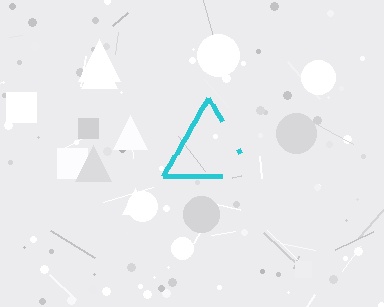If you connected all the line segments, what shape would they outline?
They would outline a triangle.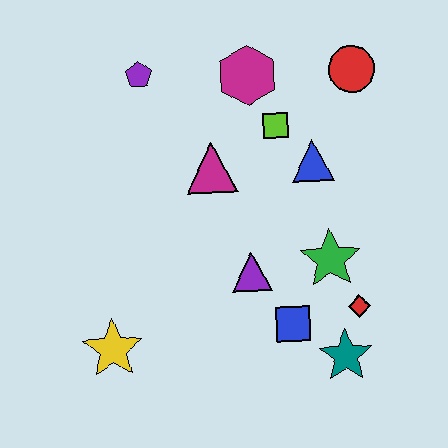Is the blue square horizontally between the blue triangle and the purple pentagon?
Yes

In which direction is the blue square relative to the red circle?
The blue square is below the red circle.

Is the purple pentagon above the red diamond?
Yes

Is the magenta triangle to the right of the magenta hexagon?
No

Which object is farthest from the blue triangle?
The yellow star is farthest from the blue triangle.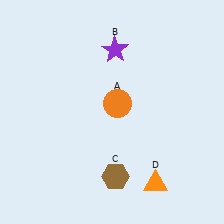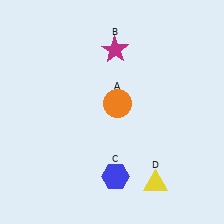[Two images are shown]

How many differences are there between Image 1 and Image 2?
There are 3 differences between the two images.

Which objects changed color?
B changed from purple to magenta. C changed from brown to blue. D changed from orange to yellow.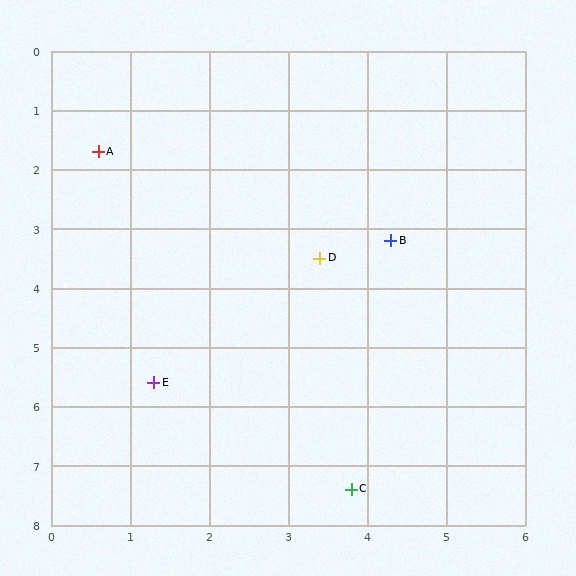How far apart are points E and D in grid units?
Points E and D are about 3.0 grid units apart.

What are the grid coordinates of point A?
Point A is at approximately (0.6, 1.7).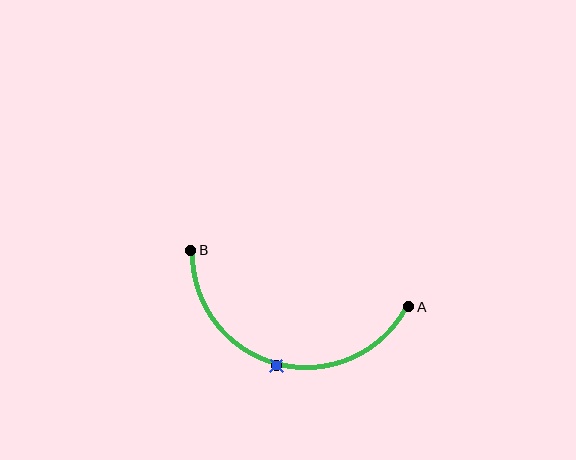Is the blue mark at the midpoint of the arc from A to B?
Yes. The blue mark lies on the arc at equal arc-length from both A and B — it is the arc midpoint.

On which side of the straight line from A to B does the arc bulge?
The arc bulges below the straight line connecting A and B.